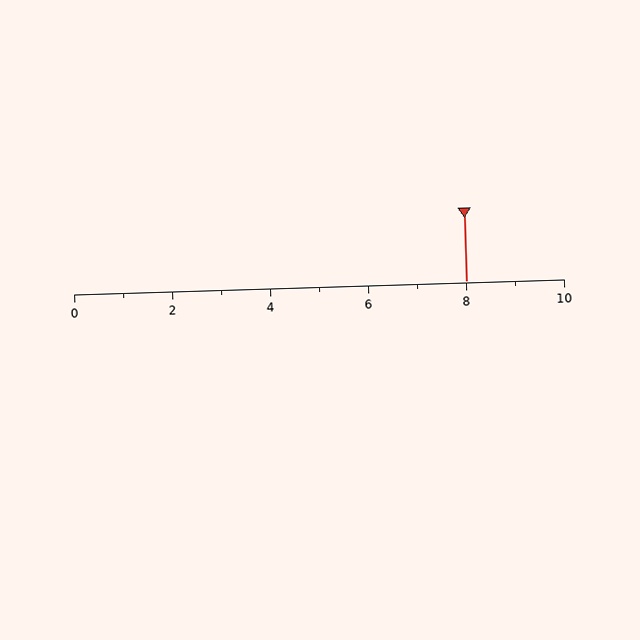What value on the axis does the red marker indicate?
The marker indicates approximately 8.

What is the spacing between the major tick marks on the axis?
The major ticks are spaced 2 apart.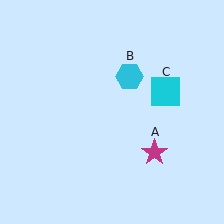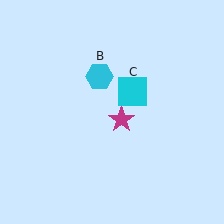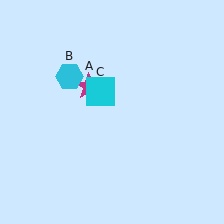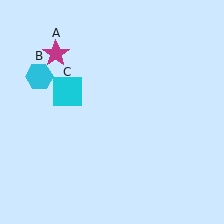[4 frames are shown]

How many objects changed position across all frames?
3 objects changed position: magenta star (object A), cyan hexagon (object B), cyan square (object C).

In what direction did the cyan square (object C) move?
The cyan square (object C) moved left.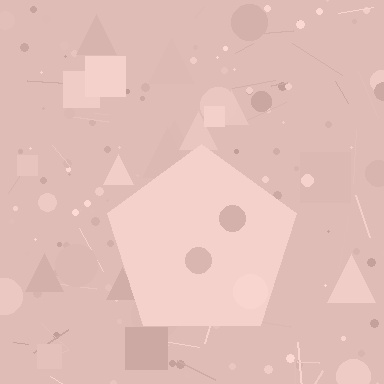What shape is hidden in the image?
A pentagon is hidden in the image.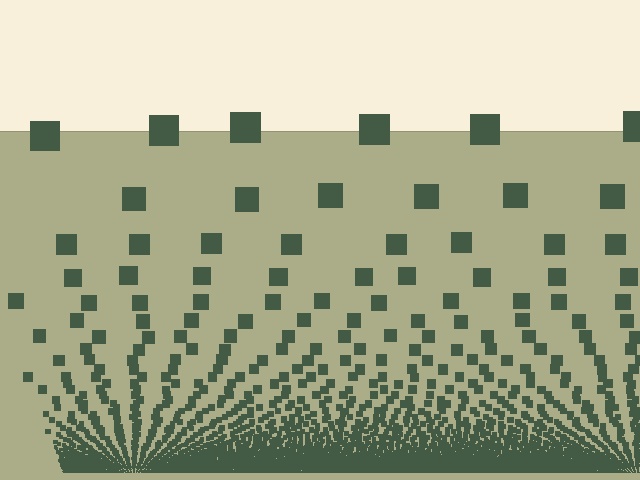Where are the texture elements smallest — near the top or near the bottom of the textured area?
Near the bottom.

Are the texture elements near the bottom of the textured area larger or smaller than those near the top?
Smaller. The gradient is inverted — elements near the bottom are smaller and denser.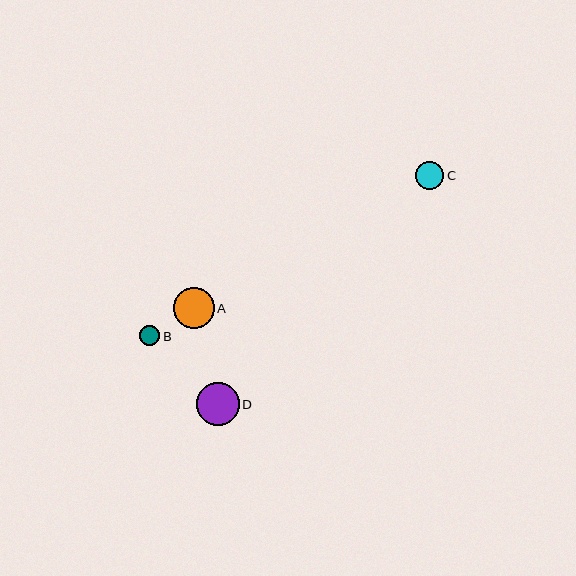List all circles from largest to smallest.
From largest to smallest: D, A, C, B.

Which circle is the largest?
Circle D is the largest with a size of approximately 43 pixels.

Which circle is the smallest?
Circle B is the smallest with a size of approximately 20 pixels.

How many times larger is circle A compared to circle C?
Circle A is approximately 1.5 times the size of circle C.